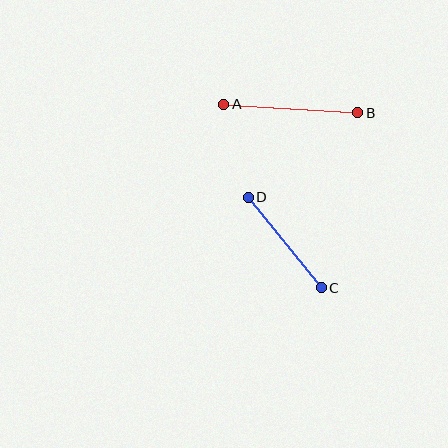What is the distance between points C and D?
The distance is approximately 117 pixels.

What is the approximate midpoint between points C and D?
The midpoint is at approximately (285, 243) pixels.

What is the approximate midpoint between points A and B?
The midpoint is at approximately (291, 109) pixels.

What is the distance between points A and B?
The distance is approximately 134 pixels.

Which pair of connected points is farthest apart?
Points A and B are farthest apart.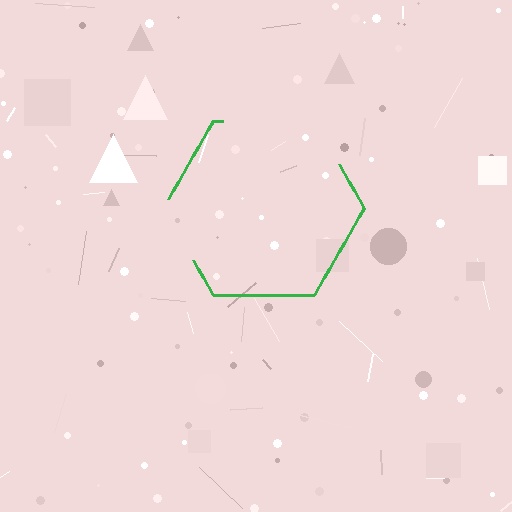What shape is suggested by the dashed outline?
The dashed outline suggests a hexagon.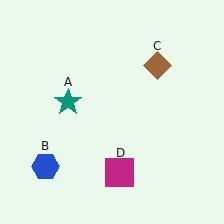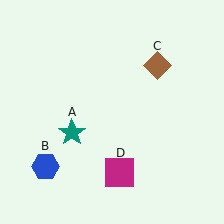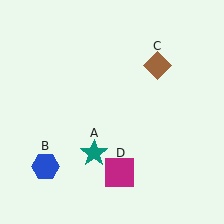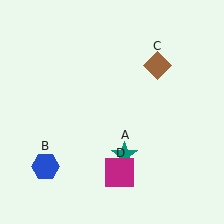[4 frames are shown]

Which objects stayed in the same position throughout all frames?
Blue hexagon (object B) and brown diamond (object C) and magenta square (object D) remained stationary.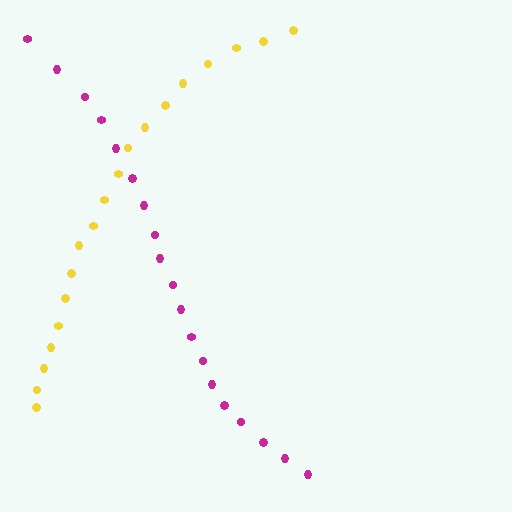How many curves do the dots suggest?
There are 2 distinct paths.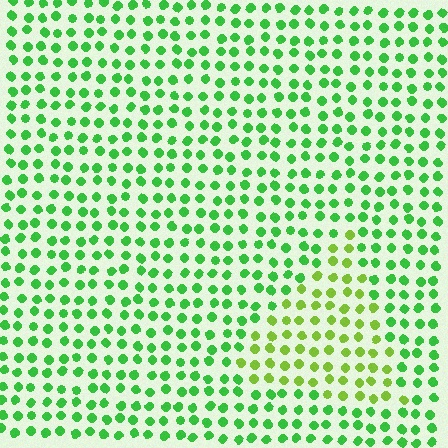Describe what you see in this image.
The image is filled with small green elements in a uniform arrangement. A triangle-shaped region is visible where the elements are tinted to a slightly different hue, forming a subtle color boundary.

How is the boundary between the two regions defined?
The boundary is defined purely by a slight shift in hue (about 34 degrees). Spacing, size, and orientation are identical on both sides.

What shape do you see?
I see a triangle.